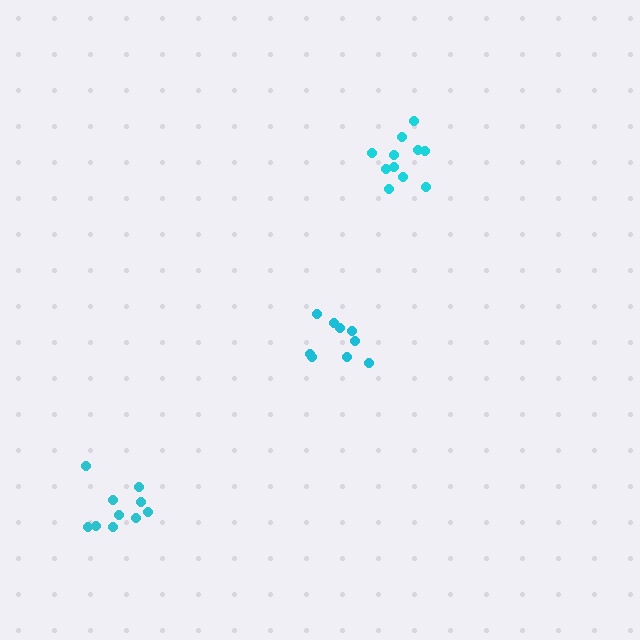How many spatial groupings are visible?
There are 3 spatial groupings.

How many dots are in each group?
Group 1: 11 dots, Group 2: 10 dots, Group 3: 9 dots (30 total).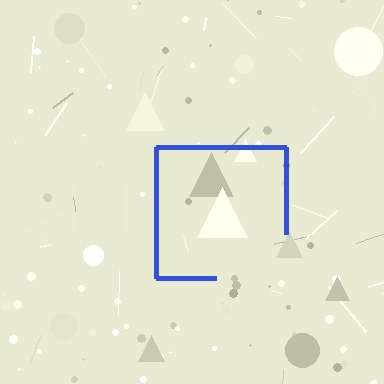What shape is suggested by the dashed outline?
The dashed outline suggests a square.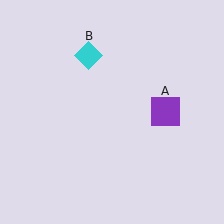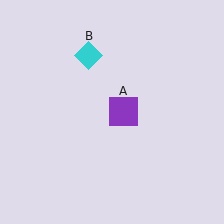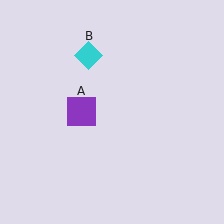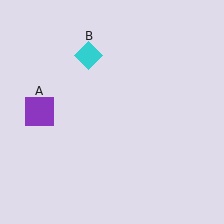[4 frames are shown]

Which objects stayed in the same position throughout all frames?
Cyan diamond (object B) remained stationary.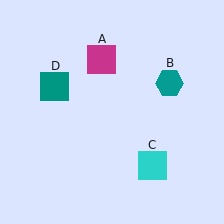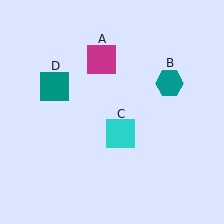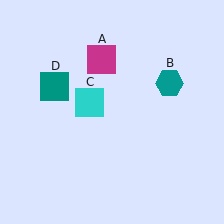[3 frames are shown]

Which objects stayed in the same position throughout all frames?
Magenta square (object A) and teal hexagon (object B) and teal square (object D) remained stationary.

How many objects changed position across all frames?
1 object changed position: cyan square (object C).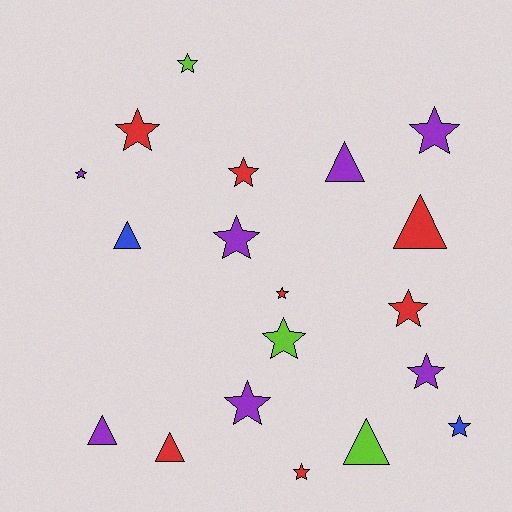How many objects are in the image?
There are 19 objects.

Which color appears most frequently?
Purple, with 7 objects.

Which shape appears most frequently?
Star, with 13 objects.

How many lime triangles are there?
There is 1 lime triangle.